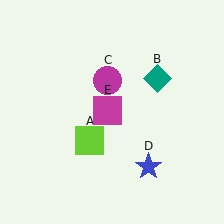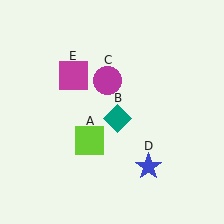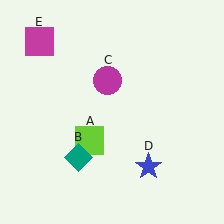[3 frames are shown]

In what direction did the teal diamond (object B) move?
The teal diamond (object B) moved down and to the left.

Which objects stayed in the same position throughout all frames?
Lime square (object A) and magenta circle (object C) and blue star (object D) remained stationary.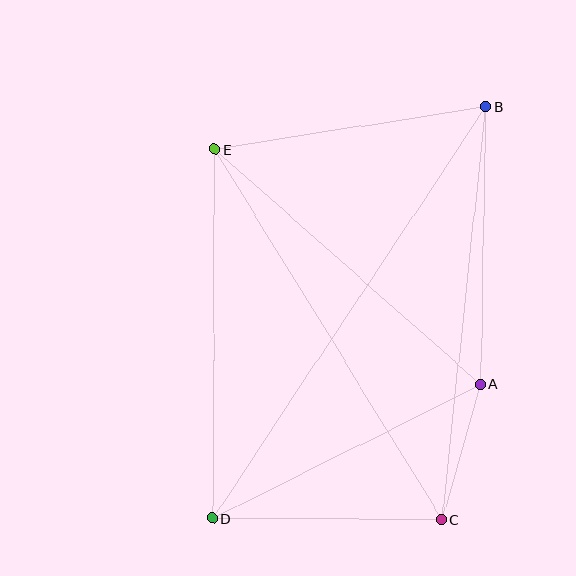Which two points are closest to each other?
Points A and C are closest to each other.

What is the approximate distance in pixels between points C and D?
The distance between C and D is approximately 229 pixels.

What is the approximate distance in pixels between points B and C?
The distance between B and C is approximately 415 pixels.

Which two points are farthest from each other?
Points B and D are farthest from each other.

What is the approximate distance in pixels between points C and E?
The distance between C and E is approximately 435 pixels.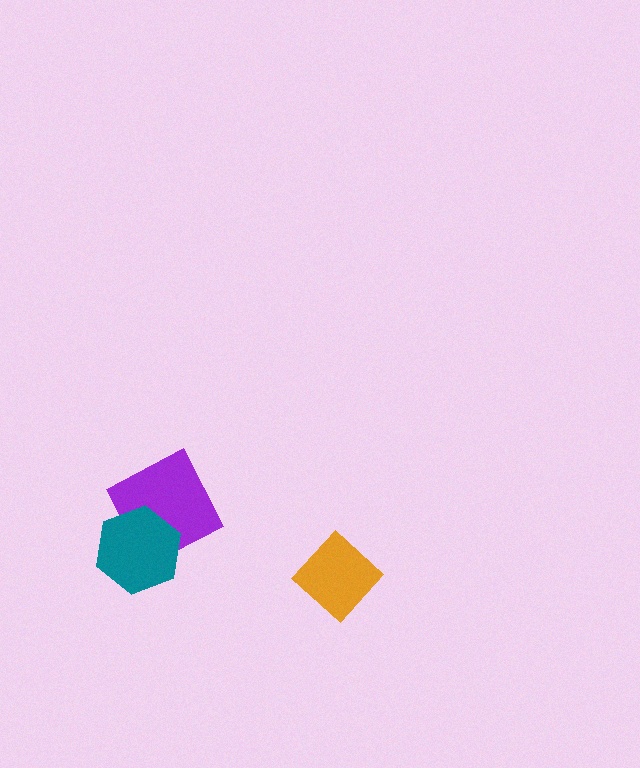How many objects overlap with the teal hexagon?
1 object overlaps with the teal hexagon.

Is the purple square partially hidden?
Yes, it is partially covered by another shape.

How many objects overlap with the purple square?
1 object overlaps with the purple square.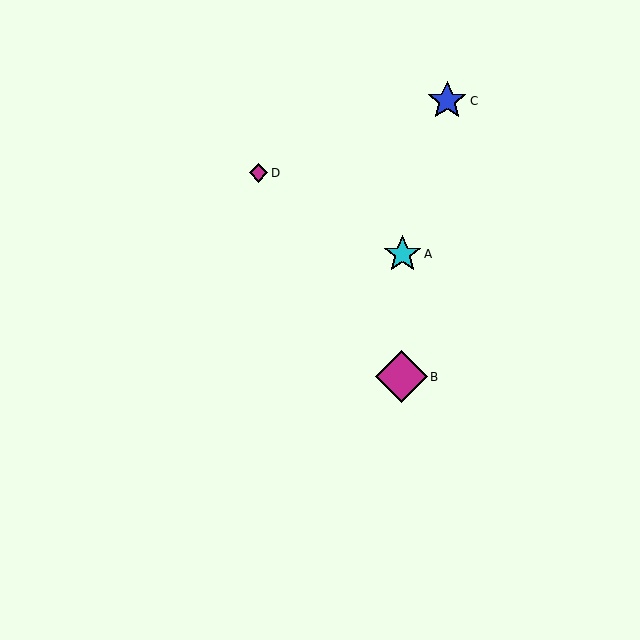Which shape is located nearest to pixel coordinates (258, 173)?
The magenta diamond (labeled D) at (258, 173) is nearest to that location.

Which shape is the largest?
The magenta diamond (labeled B) is the largest.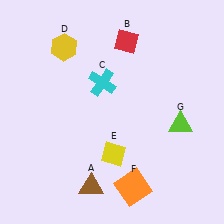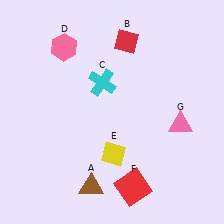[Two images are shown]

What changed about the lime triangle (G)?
In Image 1, G is lime. In Image 2, it changed to pink.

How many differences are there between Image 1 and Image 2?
There are 3 differences between the two images.